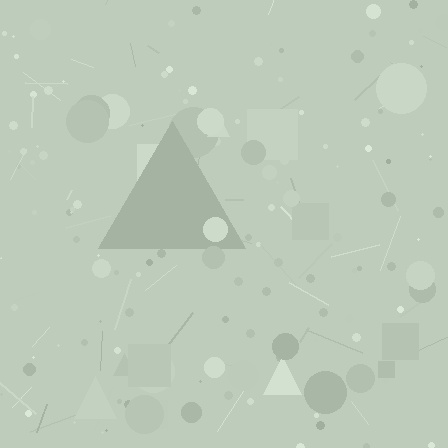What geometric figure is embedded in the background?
A triangle is embedded in the background.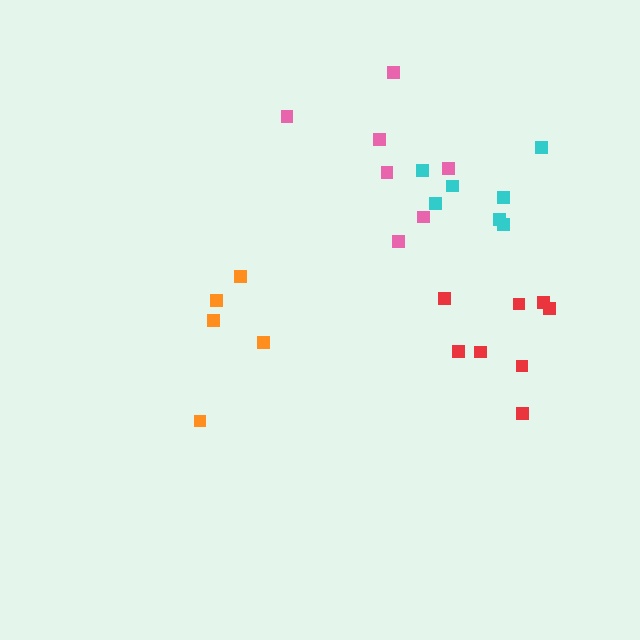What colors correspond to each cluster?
The clusters are colored: pink, cyan, orange, red.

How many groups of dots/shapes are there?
There are 4 groups.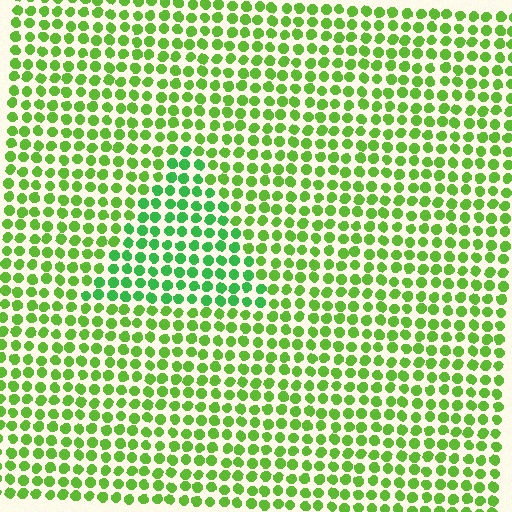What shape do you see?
I see a triangle.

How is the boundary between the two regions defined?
The boundary is defined purely by a slight shift in hue (about 28 degrees). Spacing, size, and orientation are identical on both sides.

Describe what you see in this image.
The image is filled with small lime elements in a uniform arrangement. A triangle-shaped region is visible where the elements are tinted to a slightly different hue, forming a subtle color boundary.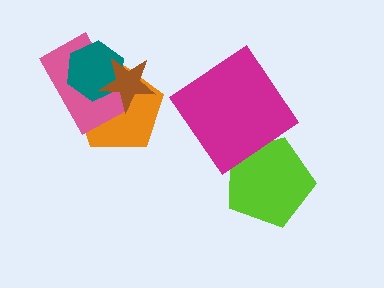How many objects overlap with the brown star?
3 objects overlap with the brown star.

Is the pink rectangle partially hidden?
Yes, it is partially covered by another shape.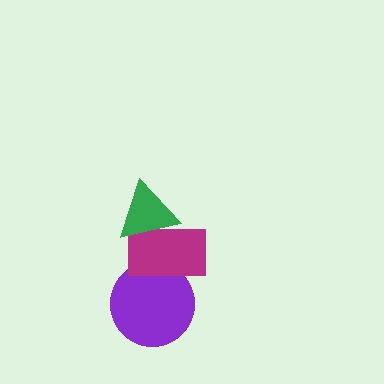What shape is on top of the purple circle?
The magenta rectangle is on top of the purple circle.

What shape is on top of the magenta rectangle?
The green triangle is on top of the magenta rectangle.